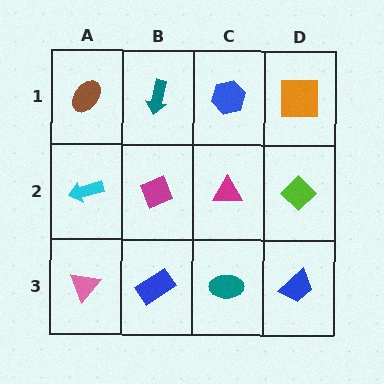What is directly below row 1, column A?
A cyan arrow.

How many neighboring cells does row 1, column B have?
3.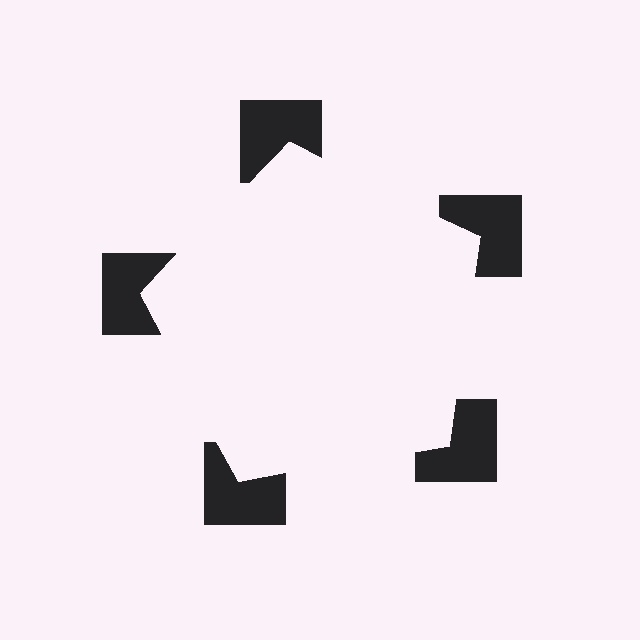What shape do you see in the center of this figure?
An illusory pentagon — its edges are inferred from the aligned wedge cuts in the notched squares, not physically drawn.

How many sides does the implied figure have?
5 sides.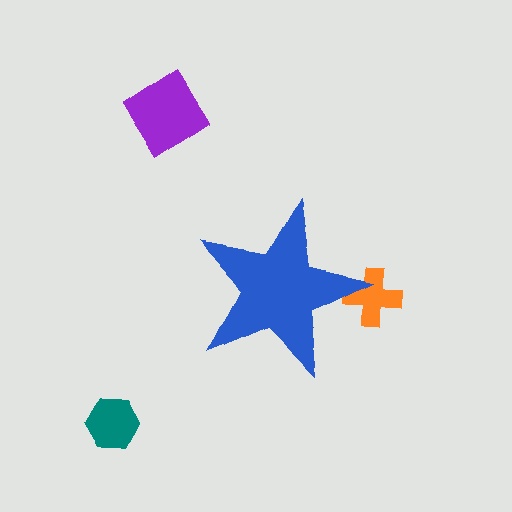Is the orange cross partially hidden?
Yes, the orange cross is partially hidden behind the blue star.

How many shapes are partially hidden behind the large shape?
1 shape is partially hidden.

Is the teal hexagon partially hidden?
No, the teal hexagon is fully visible.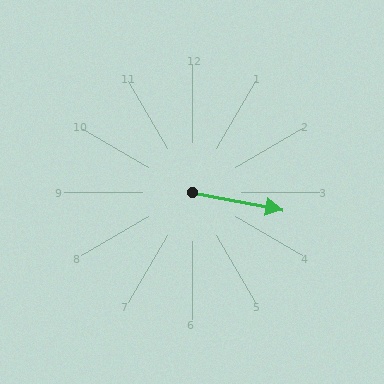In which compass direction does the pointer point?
East.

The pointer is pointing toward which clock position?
Roughly 3 o'clock.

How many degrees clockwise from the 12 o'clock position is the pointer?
Approximately 101 degrees.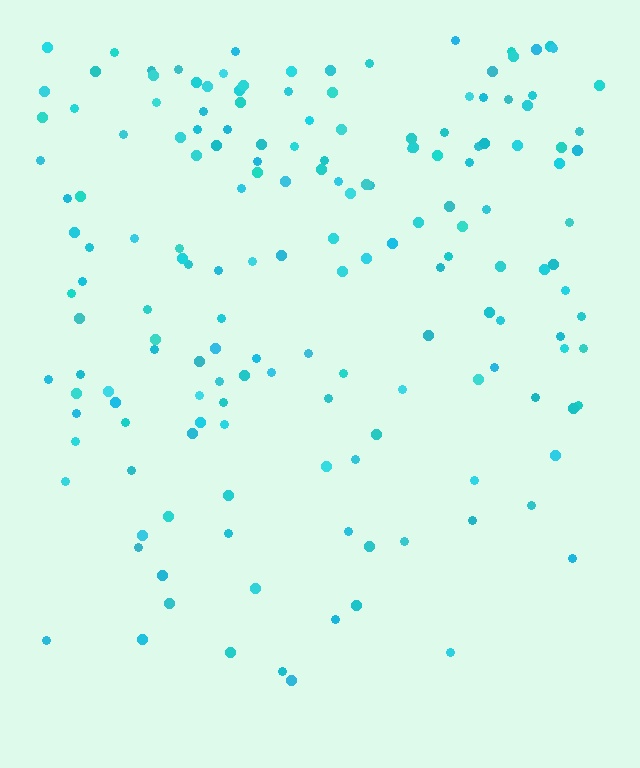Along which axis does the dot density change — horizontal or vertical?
Vertical.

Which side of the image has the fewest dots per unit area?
The bottom.